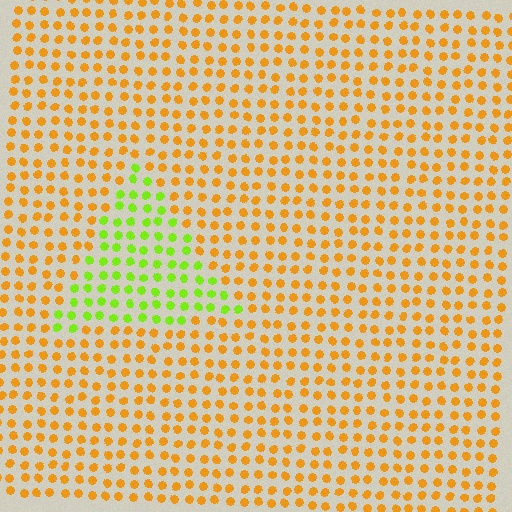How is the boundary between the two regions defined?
The boundary is defined purely by a slight shift in hue (about 57 degrees). Spacing, size, and orientation are identical on both sides.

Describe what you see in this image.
The image is filled with small orange elements in a uniform arrangement. A triangle-shaped region is visible where the elements are tinted to a slightly different hue, forming a subtle color boundary.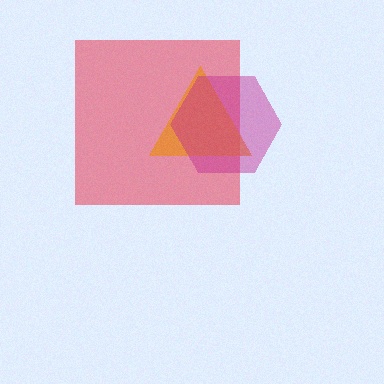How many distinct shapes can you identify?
There are 3 distinct shapes: a red square, an orange triangle, a magenta hexagon.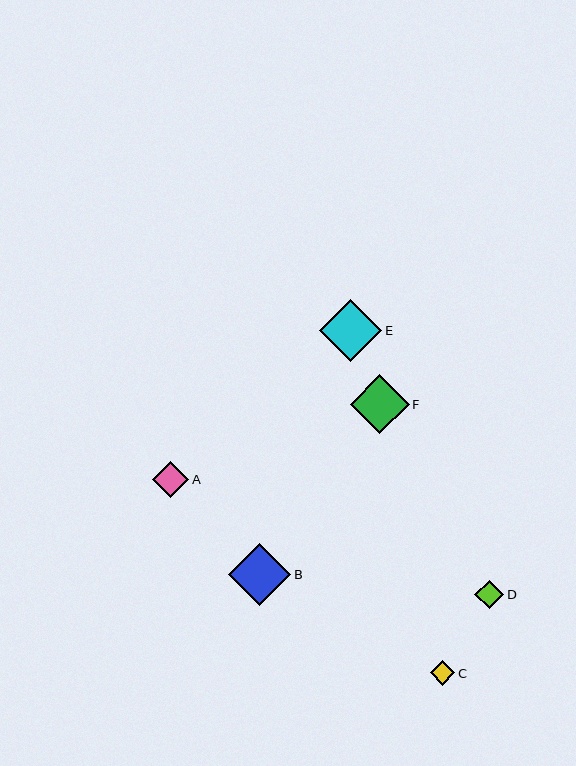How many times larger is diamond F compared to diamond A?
Diamond F is approximately 1.6 times the size of diamond A.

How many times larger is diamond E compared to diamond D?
Diamond E is approximately 2.1 times the size of diamond D.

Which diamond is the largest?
Diamond E is the largest with a size of approximately 62 pixels.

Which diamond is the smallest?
Diamond C is the smallest with a size of approximately 25 pixels.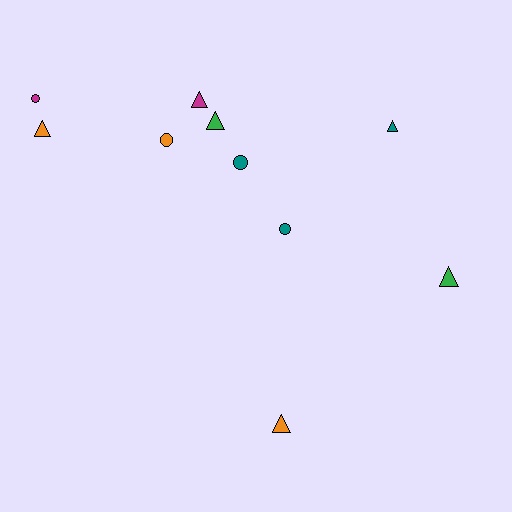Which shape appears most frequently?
Triangle, with 6 objects.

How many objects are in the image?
There are 10 objects.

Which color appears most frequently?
Teal, with 3 objects.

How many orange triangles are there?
There are 2 orange triangles.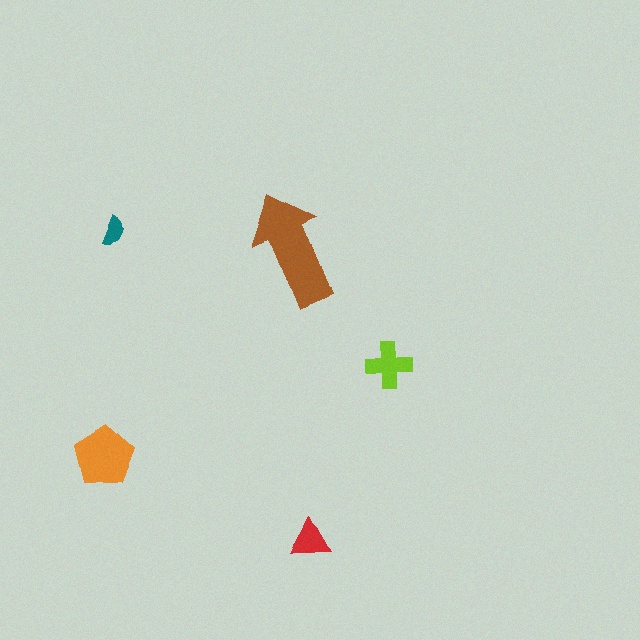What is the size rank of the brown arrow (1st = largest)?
1st.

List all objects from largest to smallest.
The brown arrow, the orange pentagon, the lime cross, the red triangle, the teal semicircle.